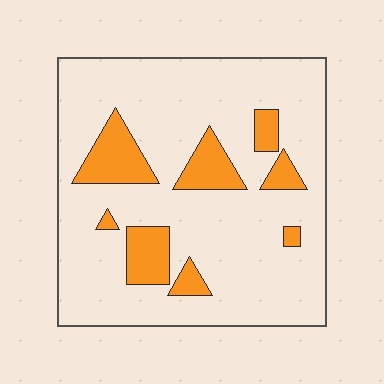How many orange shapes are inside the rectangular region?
8.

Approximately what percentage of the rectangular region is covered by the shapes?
Approximately 15%.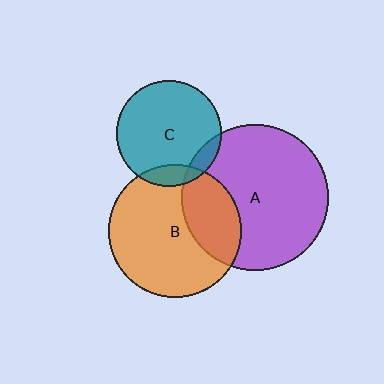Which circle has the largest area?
Circle A (purple).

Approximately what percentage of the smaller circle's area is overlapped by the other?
Approximately 10%.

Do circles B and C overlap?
Yes.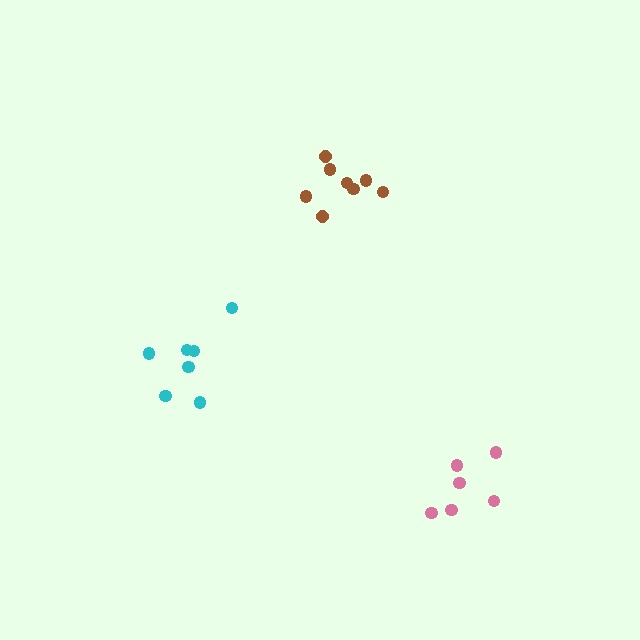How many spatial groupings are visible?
There are 3 spatial groupings.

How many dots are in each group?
Group 1: 8 dots, Group 2: 7 dots, Group 3: 6 dots (21 total).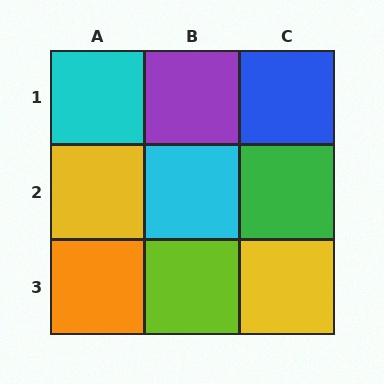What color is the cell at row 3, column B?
Lime.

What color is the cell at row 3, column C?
Yellow.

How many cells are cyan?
2 cells are cyan.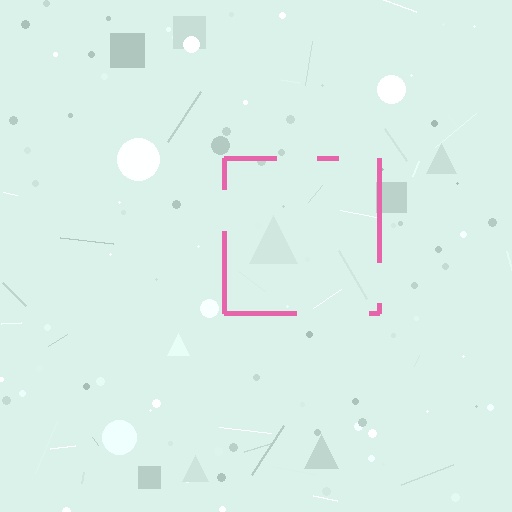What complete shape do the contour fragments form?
The contour fragments form a square.